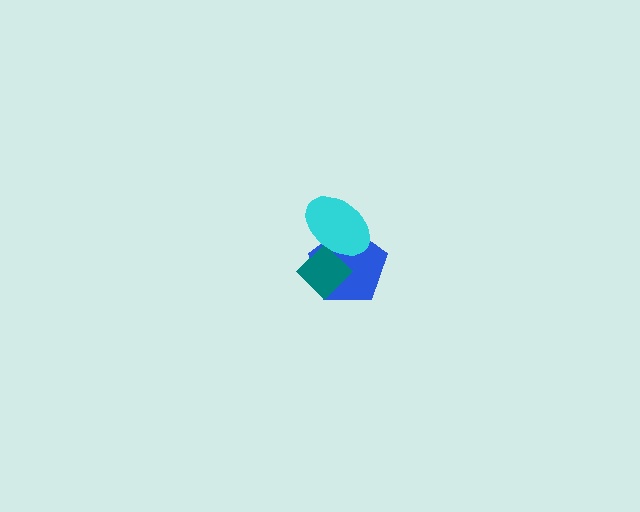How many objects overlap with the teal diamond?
2 objects overlap with the teal diamond.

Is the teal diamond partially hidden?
Yes, it is partially covered by another shape.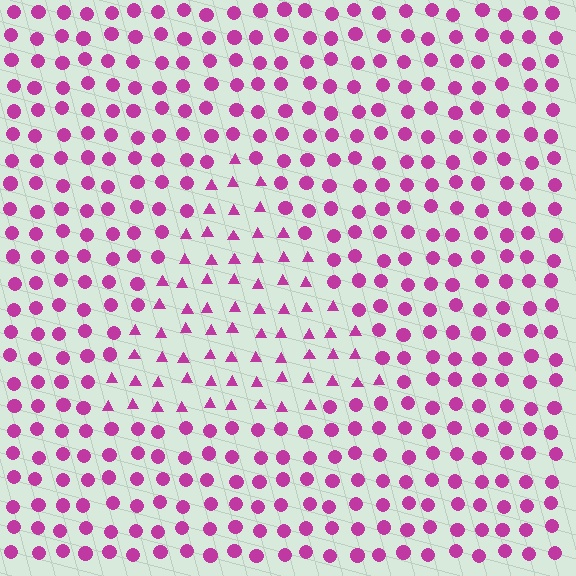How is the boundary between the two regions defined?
The boundary is defined by a change in element shape: triangles inside vs. circles outside. All elements share the same color and spacing.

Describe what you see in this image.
The image is filled with small magenta elements arranged in a uniform grid. A triangle-shaped region contains triangles, while the surrounding area contains circles. The boundary is defined purely by the change in element shape.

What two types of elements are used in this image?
The image uses triangles inside the triangle region and circles outside it.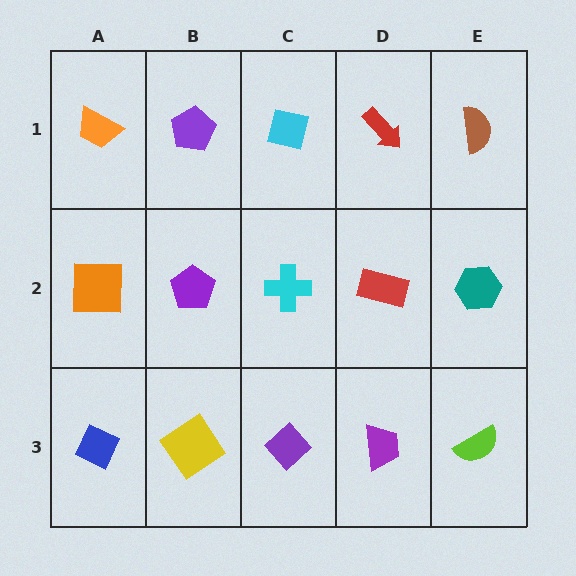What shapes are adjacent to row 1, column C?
A cyan cross (row 2, column C), a purple pentagon (row 1, column B), a red arrow (row 1, column D).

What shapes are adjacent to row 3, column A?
An orange square (row 2, column A), a yellow diamond (row 3, column B).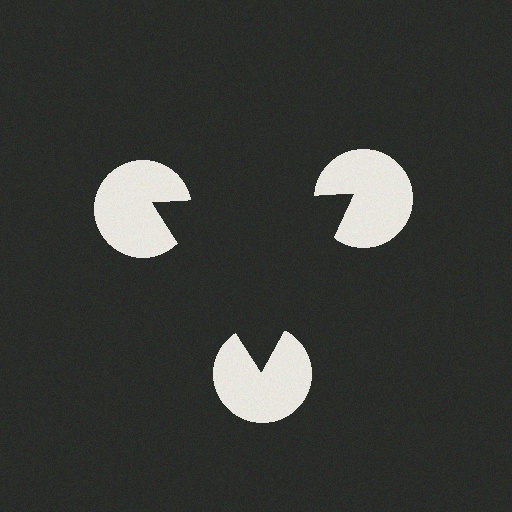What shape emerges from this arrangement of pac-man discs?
An illusory triangle — its edges are inferred from the aligned wedge cuts in the pac-man discs, not physically drawn.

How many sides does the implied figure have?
3 sides.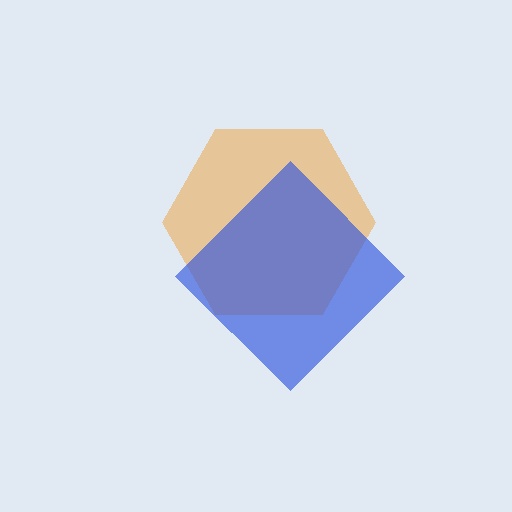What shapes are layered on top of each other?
The layered shapes are: an orange hexagon, a blue diamond.